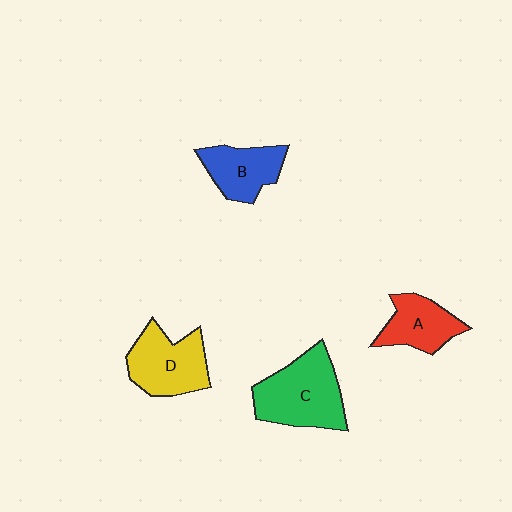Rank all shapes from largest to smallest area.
From largest to smallest: C (green), D (yellow), B (blue), A (red).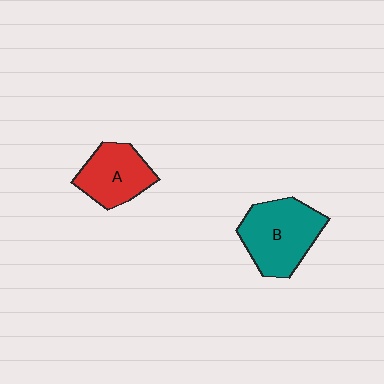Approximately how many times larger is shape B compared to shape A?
Approximately 1.3 times.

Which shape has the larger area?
Shape B (teal).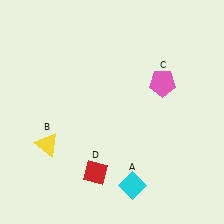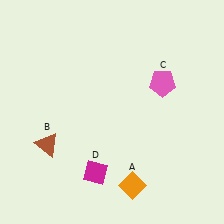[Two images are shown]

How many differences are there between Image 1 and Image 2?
There are 3 differences between the two images.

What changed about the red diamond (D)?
In Image 1, D is red. In Image 2, it changed to magenta.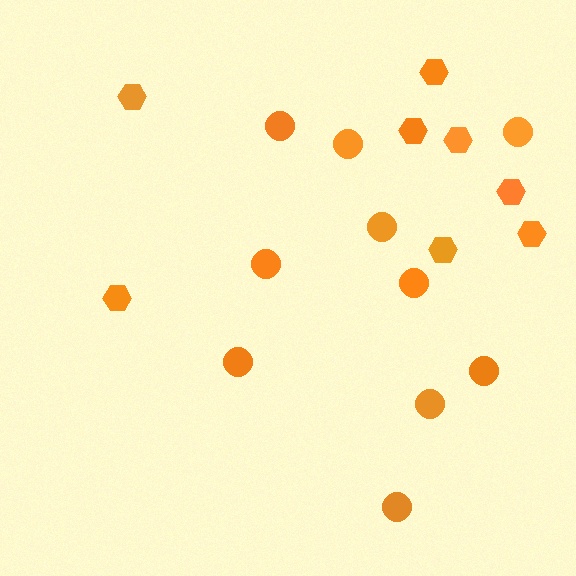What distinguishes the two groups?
There are 2 groups: one group of circles (10) and one group of hexagons (8).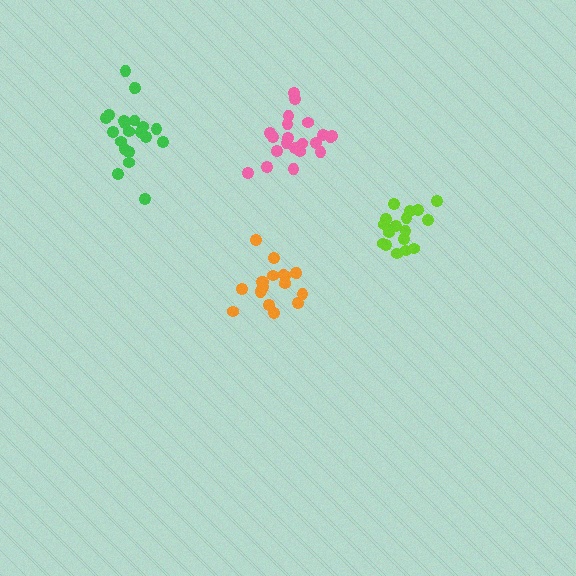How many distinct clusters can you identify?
There are 4 distinct clusters.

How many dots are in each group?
Group 1: 21 dots, Group 2: 19 dots, Group 3: 17 dots, Group 4: 21 dots (78 total).